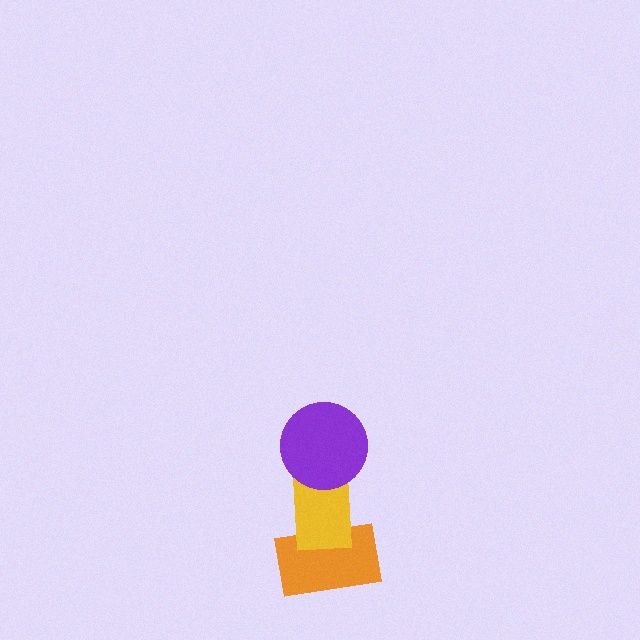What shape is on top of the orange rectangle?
The yellow rectangle is on top of the orange rectangle.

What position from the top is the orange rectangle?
The orange rectangle is 3rd from the top.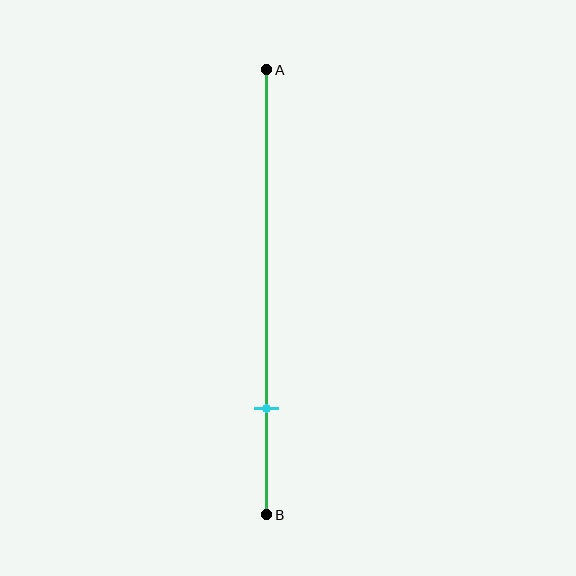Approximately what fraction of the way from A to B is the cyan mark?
The cyan mark is approximately 75% of the way from A to B.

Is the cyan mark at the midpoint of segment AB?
No, the mark is at about 75% from A, not at the 50% midpoint.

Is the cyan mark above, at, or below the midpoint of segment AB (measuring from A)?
The cyan mark is below the midpoint of segment AB.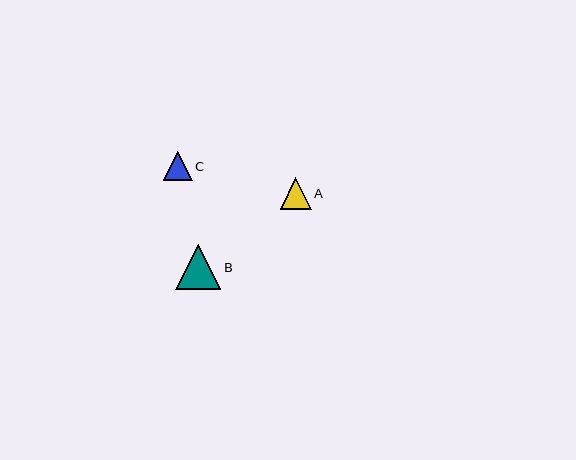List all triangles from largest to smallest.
From largest to smallest: B, A, C.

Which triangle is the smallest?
Triangle C is the smallest with a size of approximately 29 pixels.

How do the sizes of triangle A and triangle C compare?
Triangle A and triangle C are approximately the same size.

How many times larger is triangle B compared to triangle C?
Triangle B is approximately 1.6 times the size of triangle C.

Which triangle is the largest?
Triangle B is the largest with a size of approximately 45 pixels.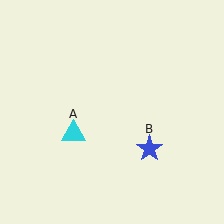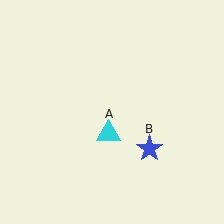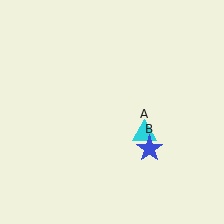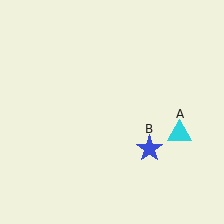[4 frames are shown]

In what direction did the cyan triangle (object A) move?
The cyan triangle (object A) moved right.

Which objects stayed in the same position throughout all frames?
Blue star (object B) remained stationary.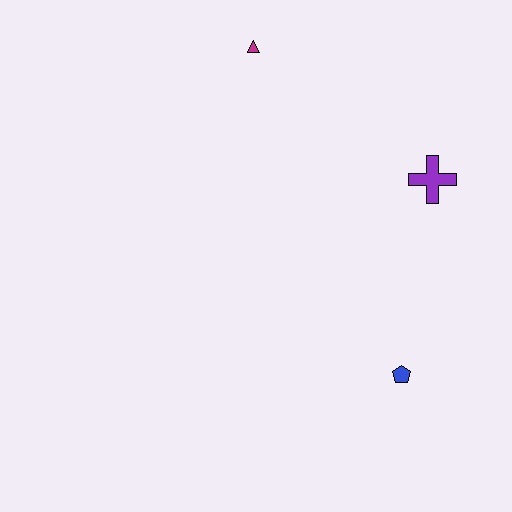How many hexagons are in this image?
There are no hexagons.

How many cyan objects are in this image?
There are no cyan objects.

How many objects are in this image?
There are 3 objects.